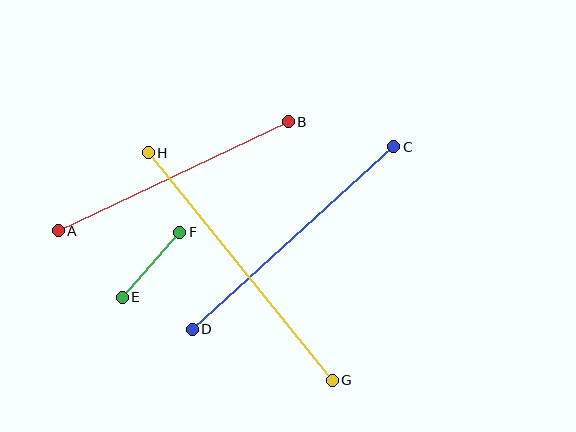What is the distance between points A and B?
The distance is approximately 254 pixels.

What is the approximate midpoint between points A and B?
The midpoint is at approximately (173, 176) pixels.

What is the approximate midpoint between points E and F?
The midpoint is at approximately (151, 265) pixels.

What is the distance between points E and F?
The distance is approximately 87 pixels.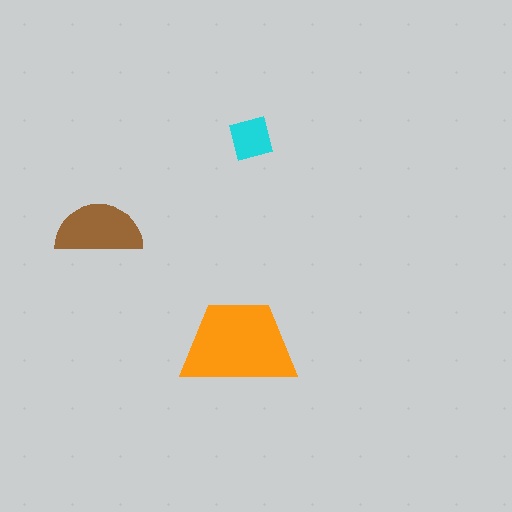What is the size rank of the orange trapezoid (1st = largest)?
1st.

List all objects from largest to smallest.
The orange trapezoid, the brown semicircle, the cyan square.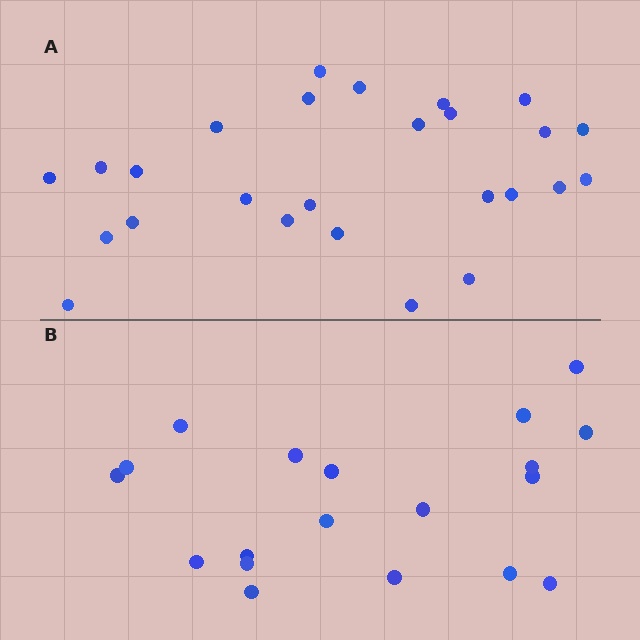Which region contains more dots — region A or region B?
Region A (the top region) has more dots.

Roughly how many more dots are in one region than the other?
Region A has roughly 8 or so more dots than region B.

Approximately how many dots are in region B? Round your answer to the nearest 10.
About 20 dots. (The exact count is 19, which rounds to 20.)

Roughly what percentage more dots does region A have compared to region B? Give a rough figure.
About 35% more.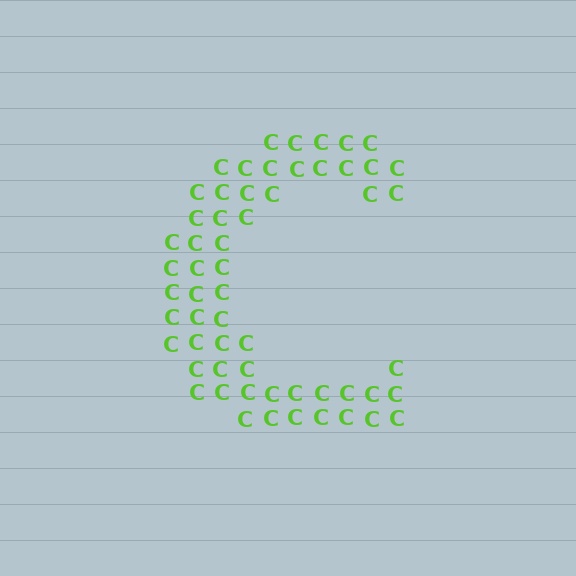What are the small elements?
The small elements are letter C's.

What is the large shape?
The large shape is the letter C.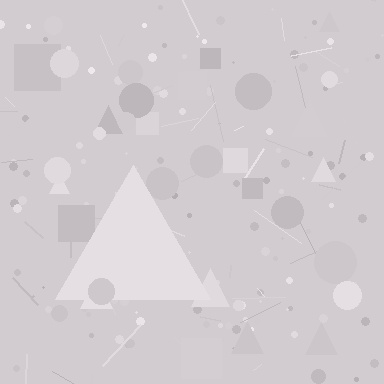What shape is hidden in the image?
A triangle is hidden in the image.